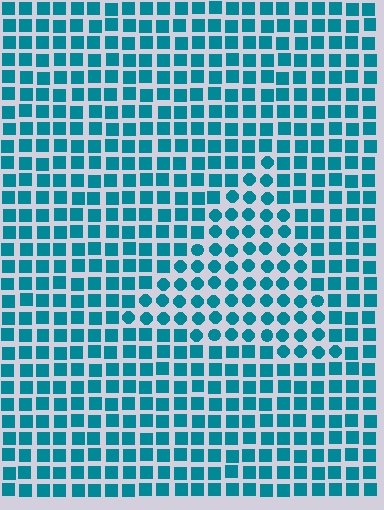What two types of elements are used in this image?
The image uses circles inside the triangle region and squares outside it.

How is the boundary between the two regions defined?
The boundary is defined by a change in element shape: circles inside vs. squares outside. All elements share the same color and spacing.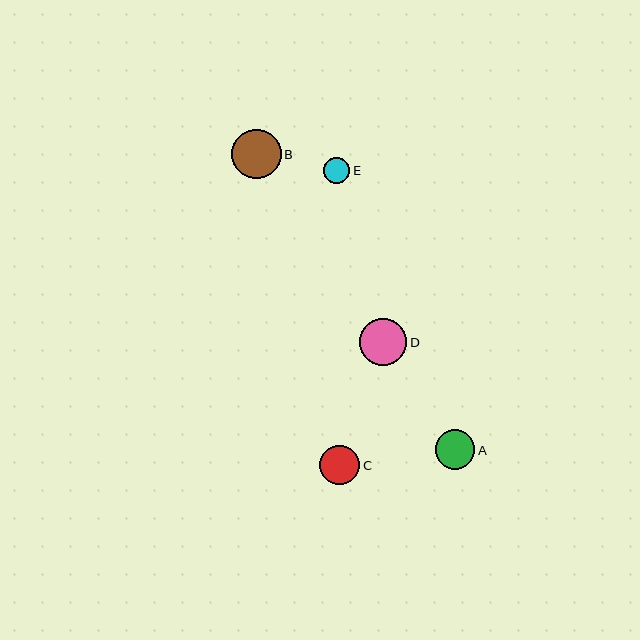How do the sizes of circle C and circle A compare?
Circle C and circle A are approximately the same size.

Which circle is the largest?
Circle B is the largest with a size of approximately 50 pixels.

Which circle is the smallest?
Circle E is the smallest with a size of approximately 26 pixels.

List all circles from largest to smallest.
From largest to smallest: B, D, C, A, E.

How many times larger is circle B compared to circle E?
Circle B is approximately 1.9 times the size of circle E.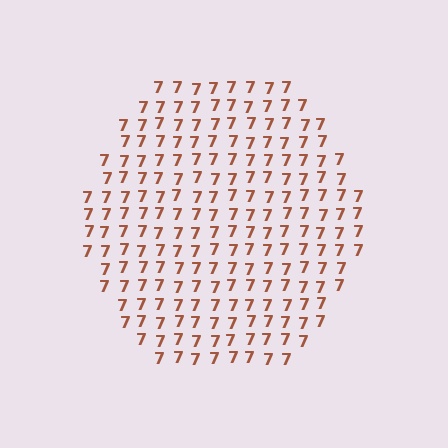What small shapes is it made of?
It is made of small digit 7's.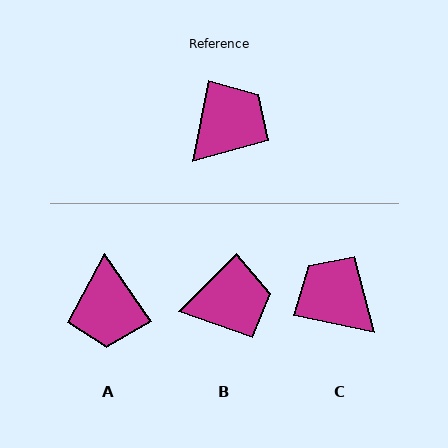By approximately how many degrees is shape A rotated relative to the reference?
Approximately 134 degrees clockwise.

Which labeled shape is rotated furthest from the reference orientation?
A, about 134 degrees away.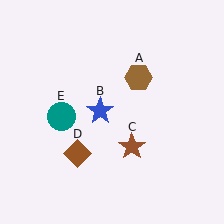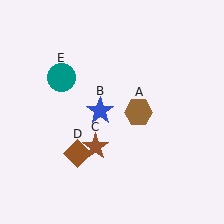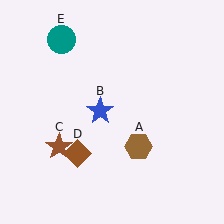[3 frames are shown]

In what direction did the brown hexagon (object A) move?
The brown hexagon (object A) moved down.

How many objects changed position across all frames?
3 objects changed position: brown hexagon (object A), brown star (object C), teal circle (object E).